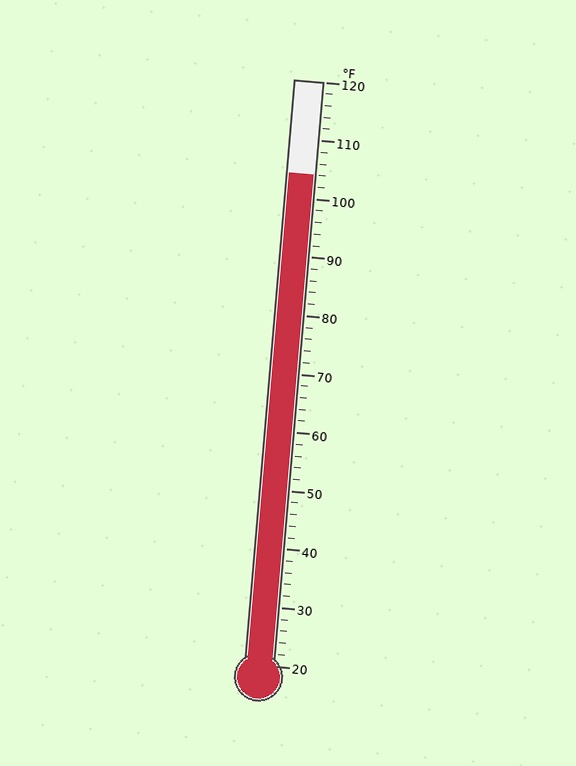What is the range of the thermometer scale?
The thermometer scale ranges from 20°F to 120°F.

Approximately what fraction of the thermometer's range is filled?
The thermometer is filled to approximately 85% of its range.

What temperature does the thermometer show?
The thermometer shows approximately 104°F.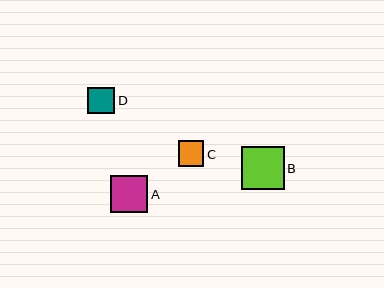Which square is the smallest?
Square C is the smallest with a size of approximately 25 pixels.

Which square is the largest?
Square B is the largest with a size of approximately 43 pixels.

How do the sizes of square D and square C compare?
Square D and square C are approximately the same size.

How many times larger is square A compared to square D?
Square A is approximately 1.4 times the size of square D.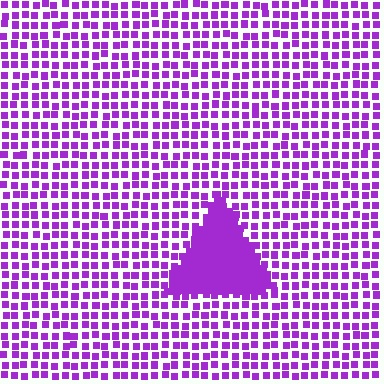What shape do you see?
I see a triangle.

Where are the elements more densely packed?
The elements are more densely packed inside the triangle boundary.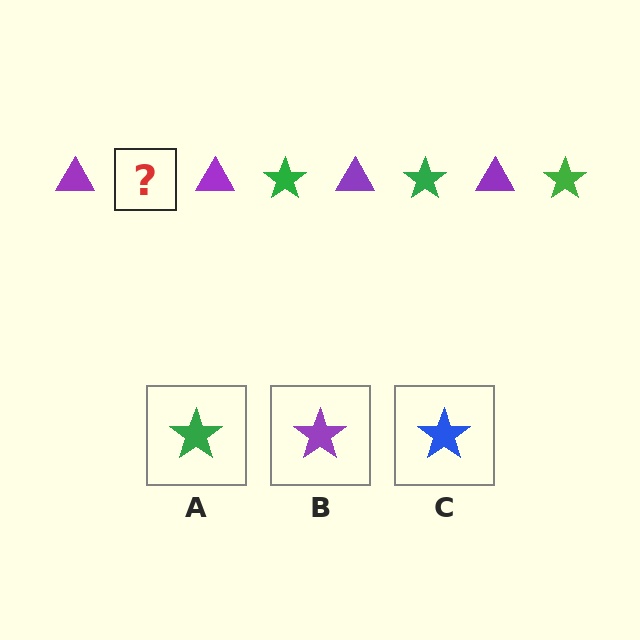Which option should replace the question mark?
Option A.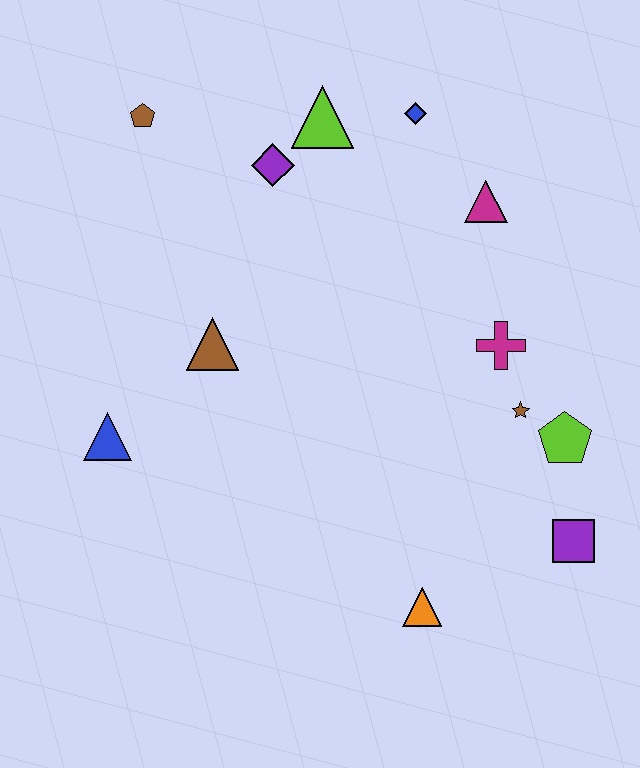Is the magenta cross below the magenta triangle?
Yes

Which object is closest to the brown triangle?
The blue triangle is closest to the brown triangle.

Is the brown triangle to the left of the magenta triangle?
Yes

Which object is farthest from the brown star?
The brown pentagon is farthest from the brown star.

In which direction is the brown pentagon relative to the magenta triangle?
The brown pentagon is to the left of the magenta triangle.